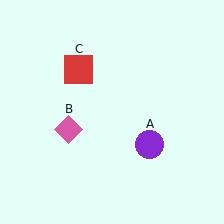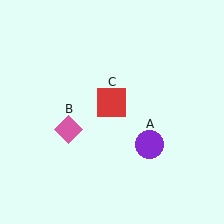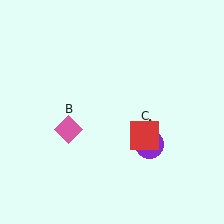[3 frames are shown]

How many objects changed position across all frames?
1 object changed position: red square (object C).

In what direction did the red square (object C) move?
The red square (object C) moved down and to the right.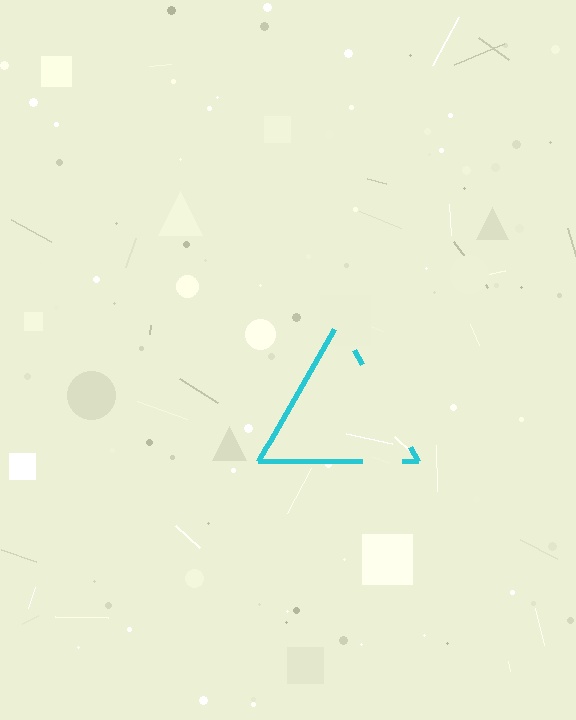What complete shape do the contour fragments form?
The contour fragments form a triangle.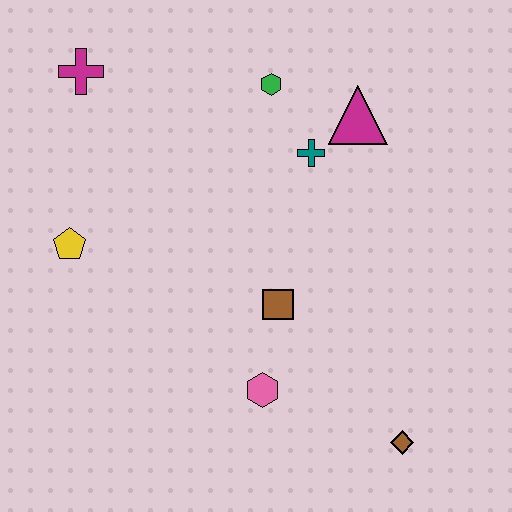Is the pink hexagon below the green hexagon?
Yes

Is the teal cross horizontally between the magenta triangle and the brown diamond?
No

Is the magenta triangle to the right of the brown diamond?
No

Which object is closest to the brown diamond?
The pink hexagon is closest to the brown diamond.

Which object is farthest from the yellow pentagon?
The brown diamond is farthest from the yellow pentagon.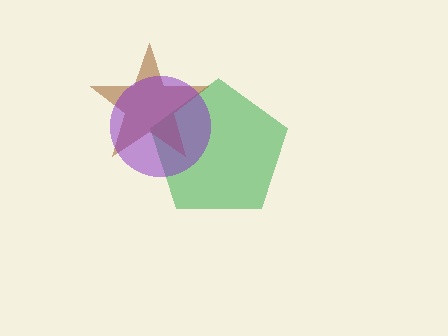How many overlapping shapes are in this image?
There are 3 overlapping shapes in the image.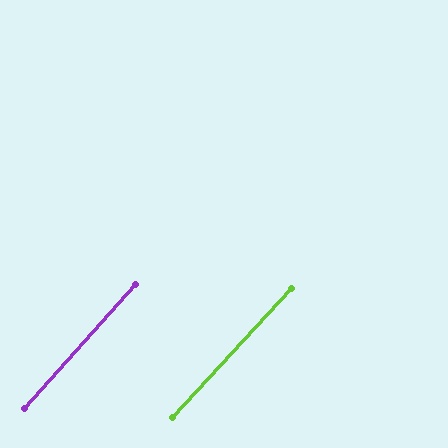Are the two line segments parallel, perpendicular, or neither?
Parallel — their directions differ by only 0.9°.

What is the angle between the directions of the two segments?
Approximately 1 degree.